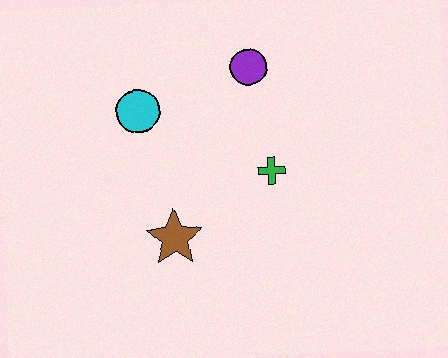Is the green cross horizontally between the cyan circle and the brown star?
No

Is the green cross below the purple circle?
Yes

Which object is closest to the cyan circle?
The purple circle is closest to the cyan circle.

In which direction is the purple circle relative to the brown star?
The purple circle is above the brown star.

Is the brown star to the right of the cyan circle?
Yes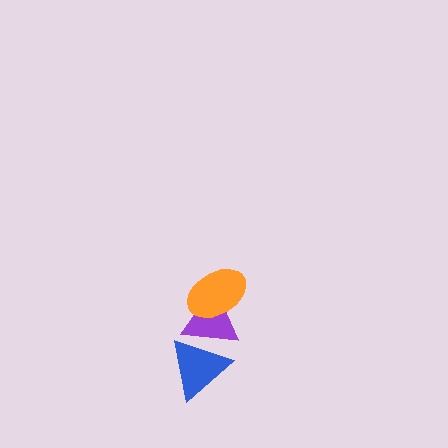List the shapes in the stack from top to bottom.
From top to bottom: the orange ellipse, the purple triangle, the blue triangle.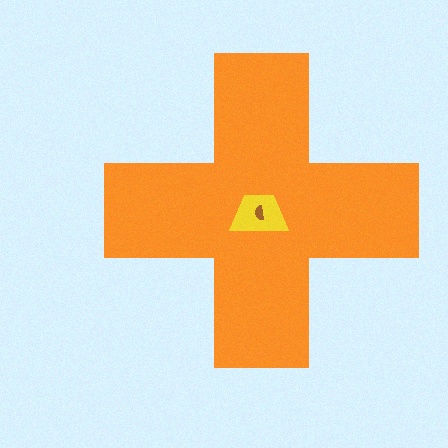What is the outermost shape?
The orange cross.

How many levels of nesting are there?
3.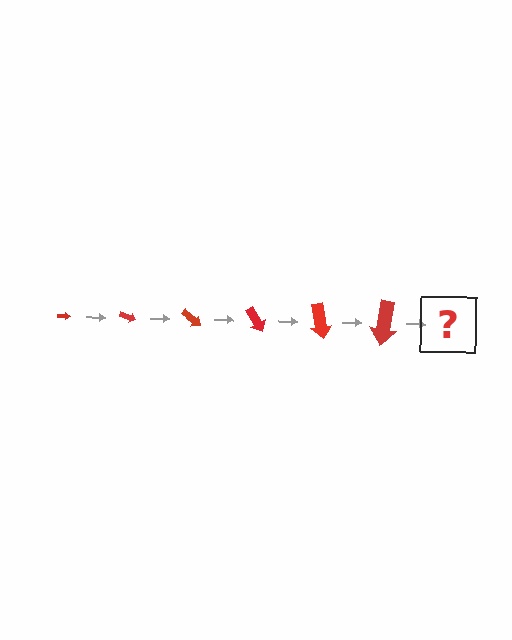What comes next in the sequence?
The next element should be an arrow, larger than the previous one and rotated 120 degrees from the start.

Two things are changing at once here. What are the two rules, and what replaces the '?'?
The two rules are that the arrow grows larger each step and it rotates 20 degrees each step. The '?' should be an arrow, larger than the previous one and rotated 120 degrees from the start.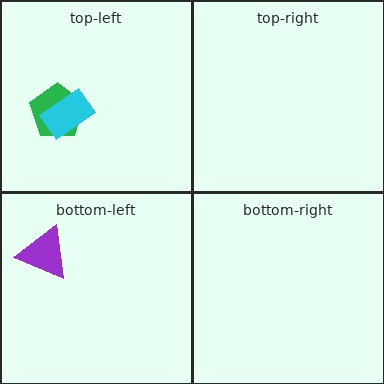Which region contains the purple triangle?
The bottom-left region.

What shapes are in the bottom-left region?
The purple triangle.